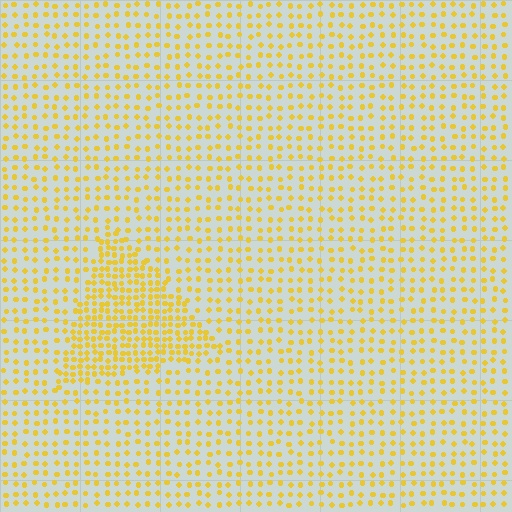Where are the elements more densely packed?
The elements are more densely packed inside the triangle boundary.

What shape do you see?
I see a triangle.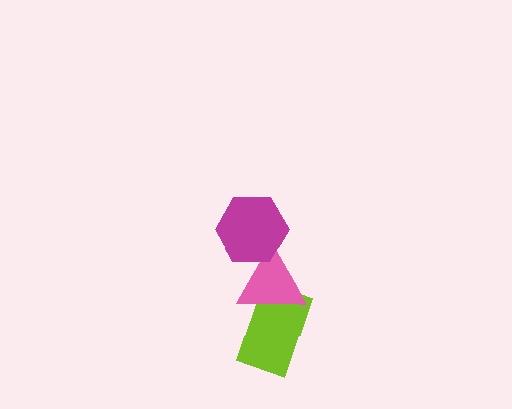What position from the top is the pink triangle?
The pink triangle is 2nd from the top.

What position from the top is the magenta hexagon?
The magenta hexagon is 1st from the top.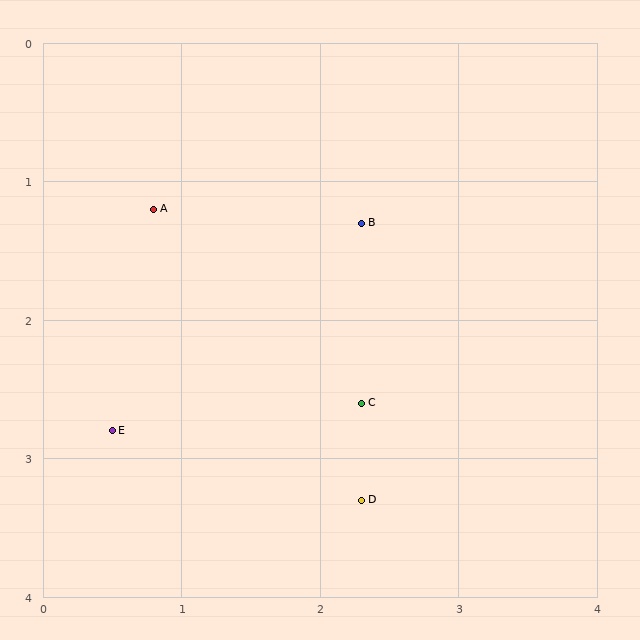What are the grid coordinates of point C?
Point C is at approximately (2.3, 2.6).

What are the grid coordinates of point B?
Point B is at approximately (2.3, 1.3).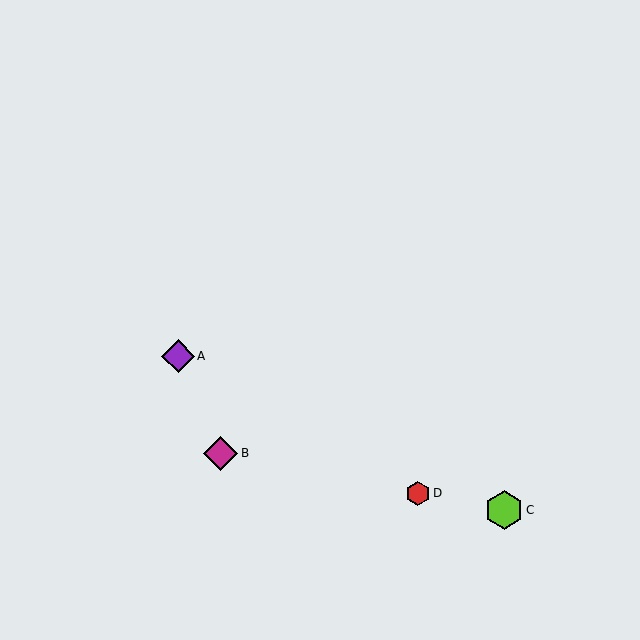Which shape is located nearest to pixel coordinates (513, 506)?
The lime hexagon (labeled C) at (504, 510) is nearest to that location.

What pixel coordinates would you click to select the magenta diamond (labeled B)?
Click at (221, 453) to select the magenta diamond B.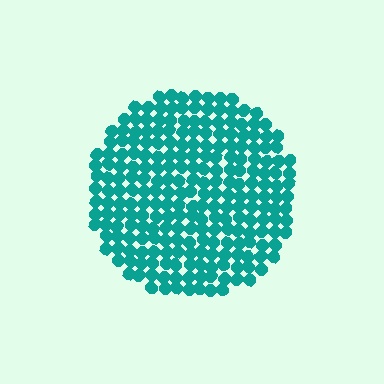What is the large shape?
The large shape is a circle.